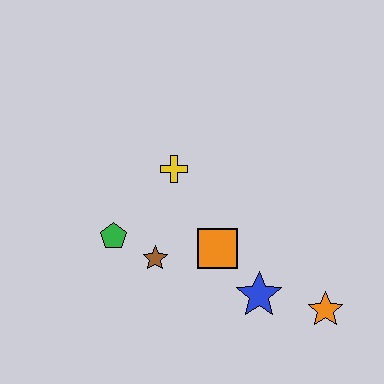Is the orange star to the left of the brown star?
No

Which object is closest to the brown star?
The green pentagon is closest to the brown star.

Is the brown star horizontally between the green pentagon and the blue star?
Yes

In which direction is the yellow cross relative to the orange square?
The yellow cross is above the orange square.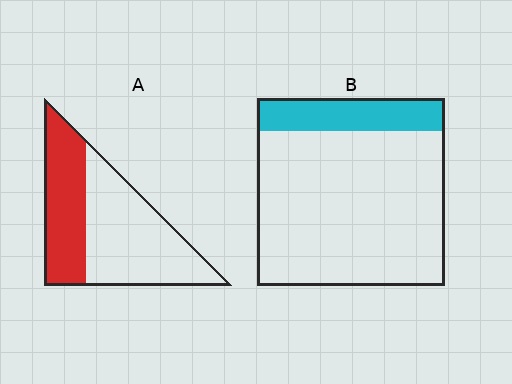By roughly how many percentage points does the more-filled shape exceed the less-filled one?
By roughly 20 percentage points (A over B).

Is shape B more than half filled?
No.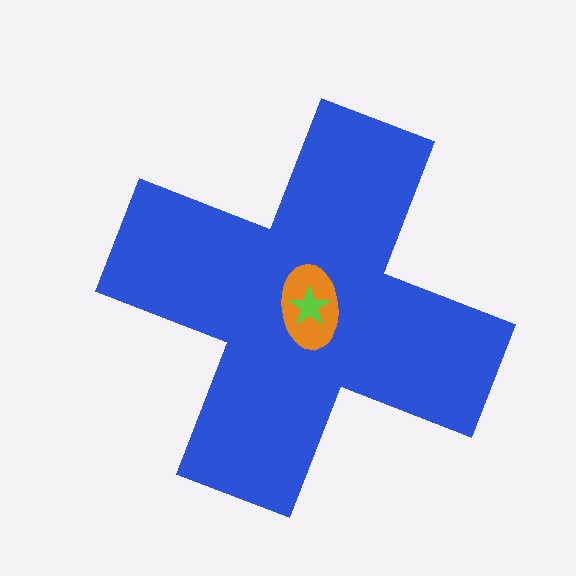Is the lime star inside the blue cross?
Yes.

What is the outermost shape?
The blue cross.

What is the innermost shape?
The lime star.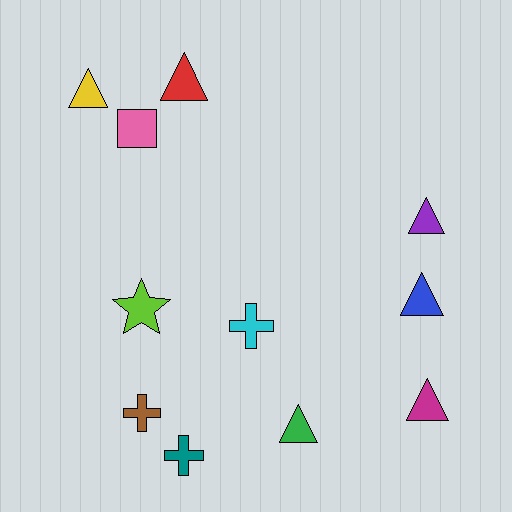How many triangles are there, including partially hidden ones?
There are 6 triangles.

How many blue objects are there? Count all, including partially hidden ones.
There is 1 blue object.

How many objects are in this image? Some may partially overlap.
There are 11 objects.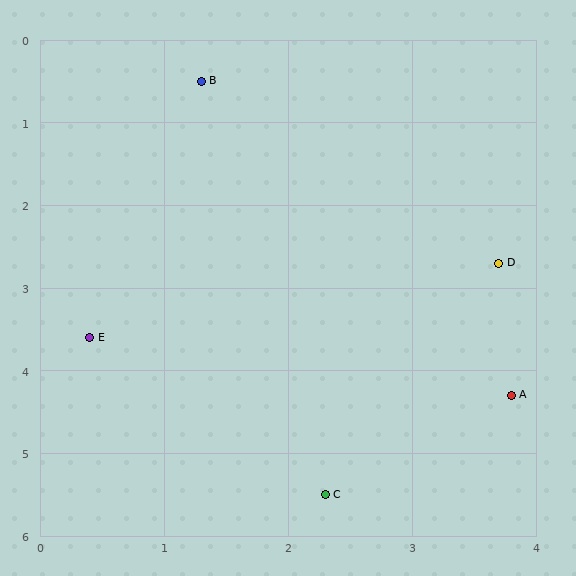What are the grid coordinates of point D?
Point D is at approximately (3.7, 2.7).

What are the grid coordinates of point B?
Point B is at approximately (1.3, 0.5).